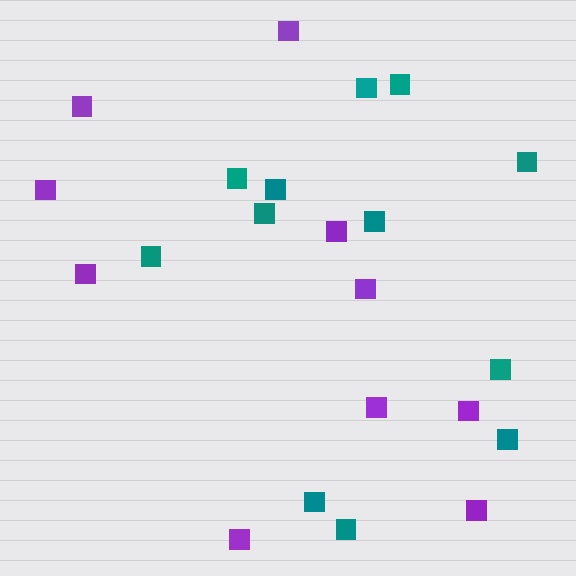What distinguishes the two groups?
There are 2 groups: one group of teal squares (12) and one group of purple squares (10).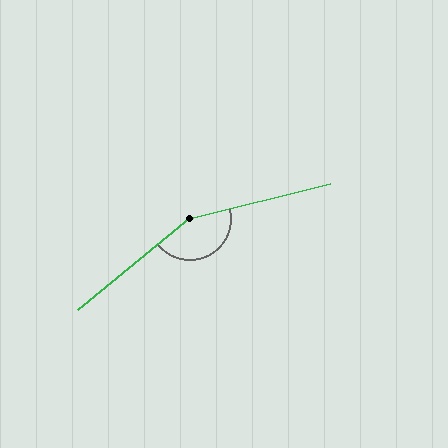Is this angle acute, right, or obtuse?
It is obtuse.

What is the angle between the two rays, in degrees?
Approximately 155 degrees.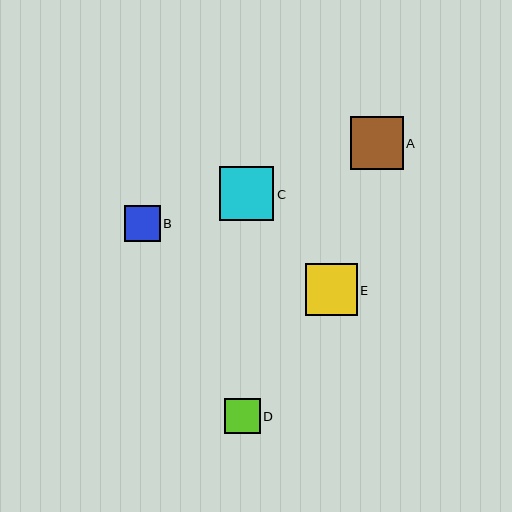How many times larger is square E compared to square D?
Square E is approximately 1.5 times the size of square D.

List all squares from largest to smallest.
From largest to smallest: C, A, E, B, D.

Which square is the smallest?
Square D is the smallest with a size of approximately 36 pixels.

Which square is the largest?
Square C is the largest with a size of approximately 54 pixels.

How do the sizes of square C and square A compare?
Square C and square A are approximately the same size.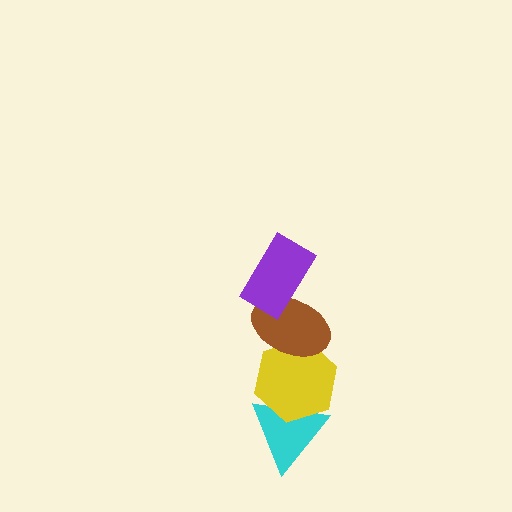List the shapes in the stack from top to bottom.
From top to bottom: the purple rectangle, the brown ellipse, the yellow hexagon, the cyan triangle.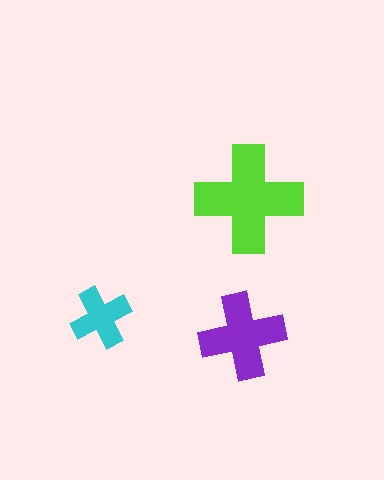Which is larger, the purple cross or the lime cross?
The lime one.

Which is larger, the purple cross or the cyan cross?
The purple one.